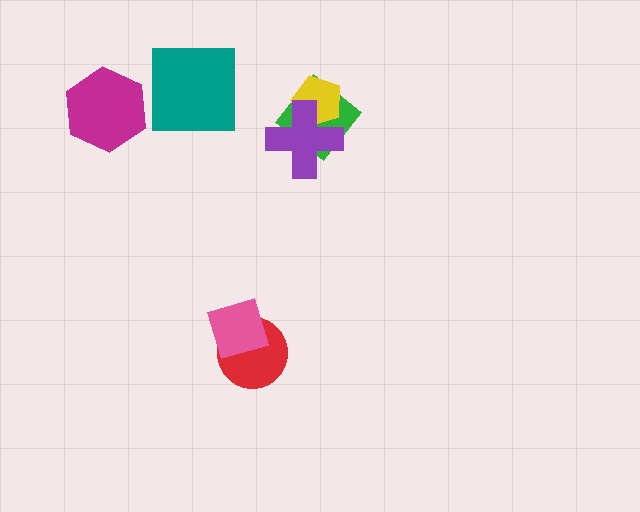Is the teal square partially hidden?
No, no other shape covers it.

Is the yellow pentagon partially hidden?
Yes, it is partially covered by another shape.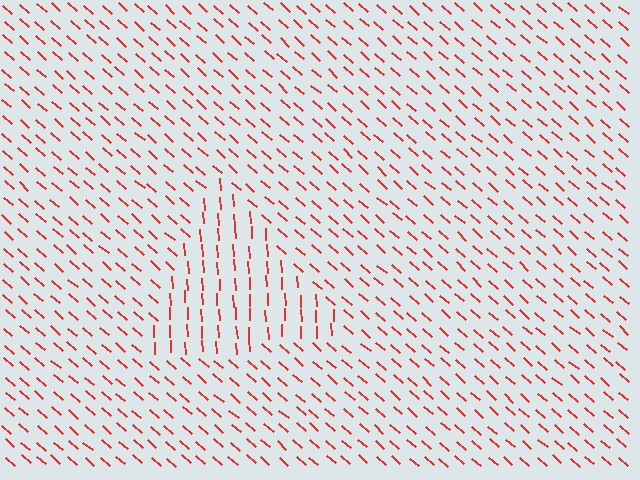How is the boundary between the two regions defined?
The boundary is defined purely by a change in line orientation (approximately 45 degrees difference). All lines are the same color and thickness.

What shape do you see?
I see a triangle.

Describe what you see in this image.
The image is filled with small red line segments. A triangle region in the image has lines oriented differently from the surrounding lines, creating a visible texture boundary.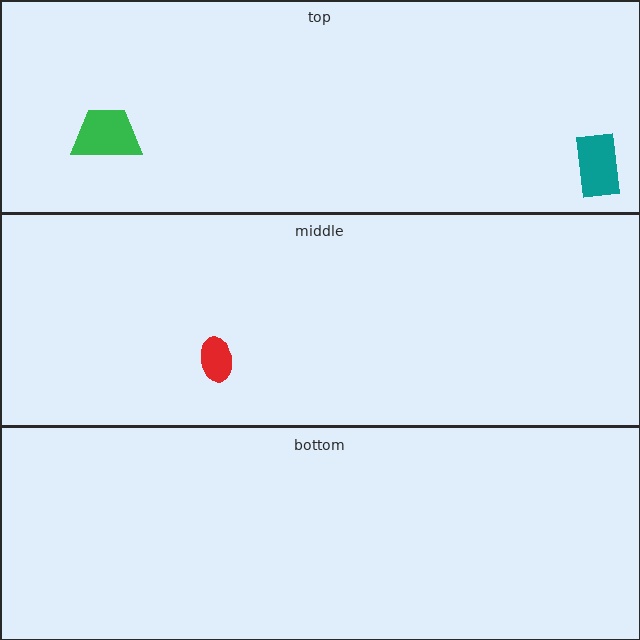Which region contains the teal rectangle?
The top region.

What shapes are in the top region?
The teal rectangle, the green trapezoid.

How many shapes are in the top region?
2.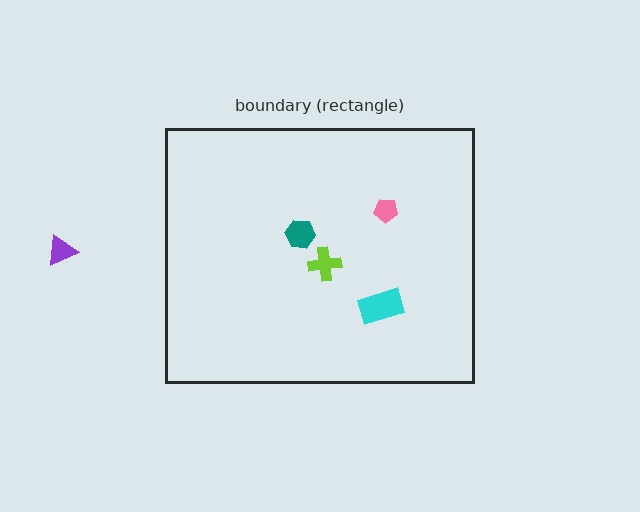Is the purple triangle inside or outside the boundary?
Outside.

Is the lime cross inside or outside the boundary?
Inside.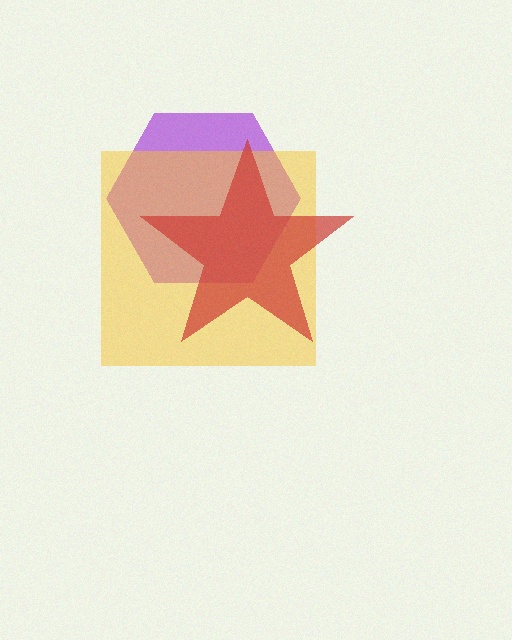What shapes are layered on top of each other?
The layered shapes are: a purple hexagon, a yellow square, a red star.